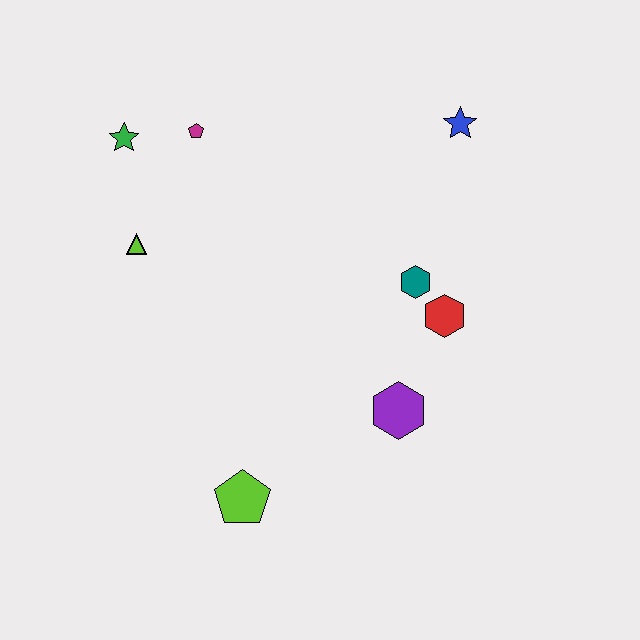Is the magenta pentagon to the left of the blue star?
Yes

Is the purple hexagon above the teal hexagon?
No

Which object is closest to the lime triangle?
The green star is closest to the lime triangle.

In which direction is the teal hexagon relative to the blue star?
The teal hexagon is below the blue star.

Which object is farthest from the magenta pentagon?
The lime pentagon is farthest from the magenta pentagon.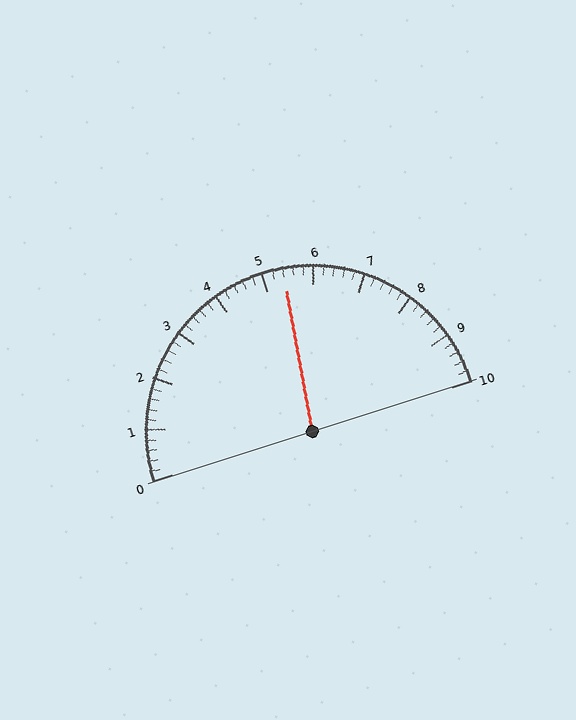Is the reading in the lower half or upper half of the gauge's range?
The reading is in the upper half of the range (0 to 10).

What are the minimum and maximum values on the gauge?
The gauge ranges from 0 to 10.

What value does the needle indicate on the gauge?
The needle indicates approximately 5.4.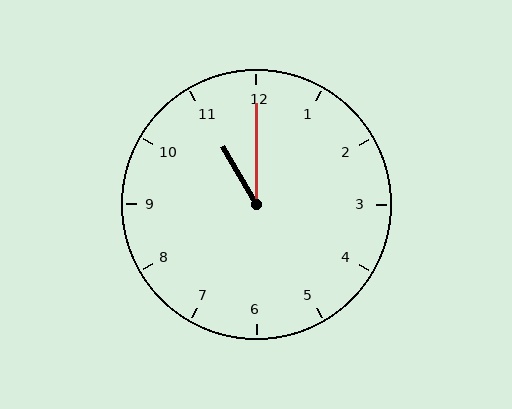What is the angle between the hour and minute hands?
Approximately 30 degrees.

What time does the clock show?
11:00.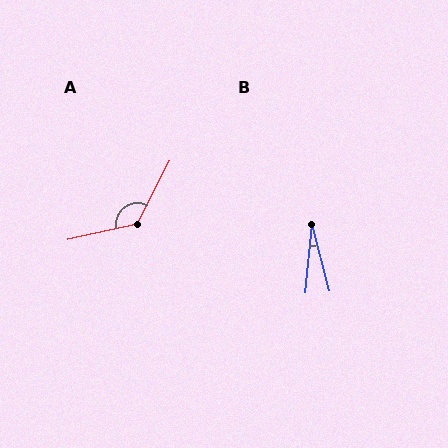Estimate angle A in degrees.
Approximately 130 degrees.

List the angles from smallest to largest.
B (20°), A (130°).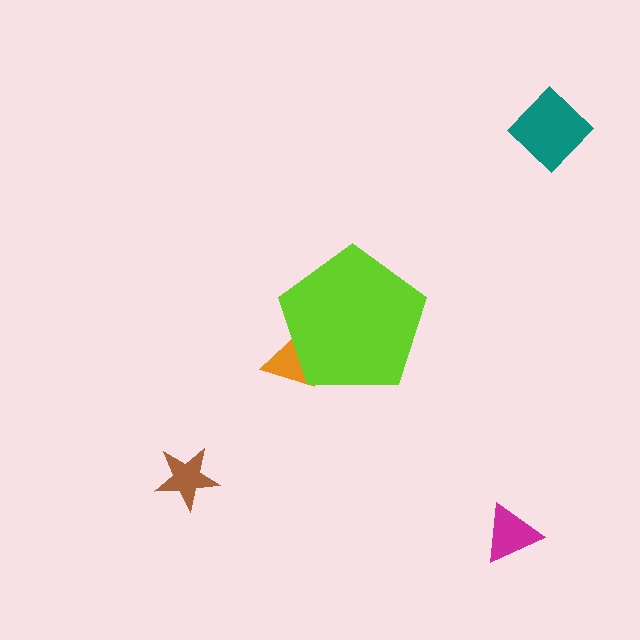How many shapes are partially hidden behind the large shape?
1 shape is partially hidden.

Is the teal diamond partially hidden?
No, the teal diamond is fully visible.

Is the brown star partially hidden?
No, the brown star is fully visible.